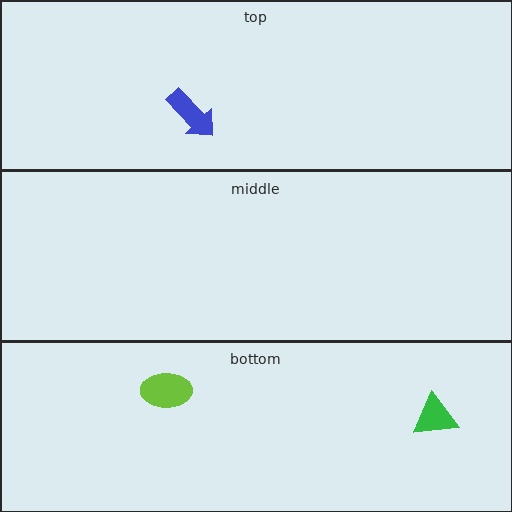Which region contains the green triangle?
The bottom region.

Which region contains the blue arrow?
The top region.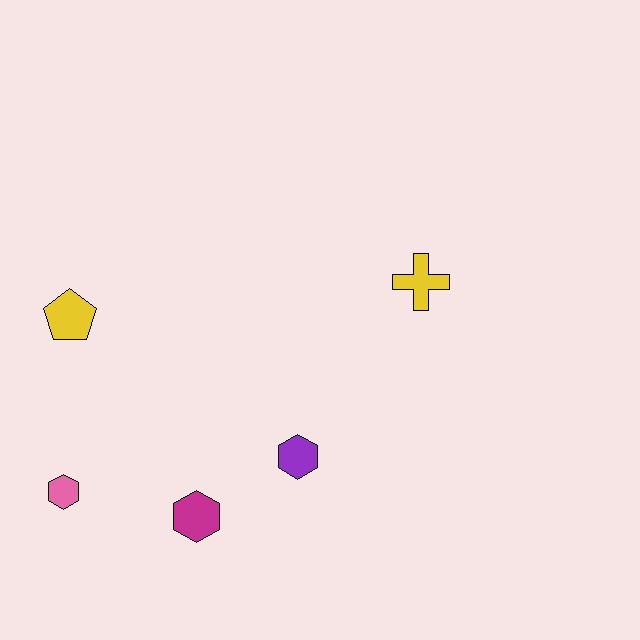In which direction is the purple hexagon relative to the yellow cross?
The purple hexagon is below the yellow cross.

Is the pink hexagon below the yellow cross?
Yes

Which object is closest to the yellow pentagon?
The pink hexagon is closest to the yellow pentagon.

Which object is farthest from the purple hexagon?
The yellow pentagon is farthest from the purple hexagon.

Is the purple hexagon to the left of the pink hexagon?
No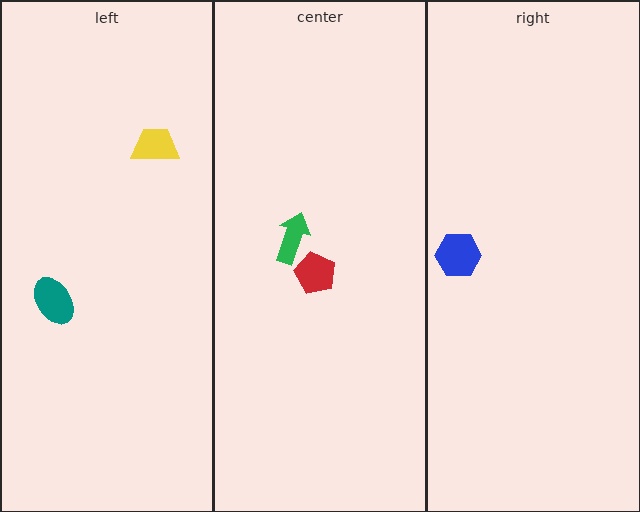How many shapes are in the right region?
1.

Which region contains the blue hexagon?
The right region.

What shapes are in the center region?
The green arrow, the red pentagon.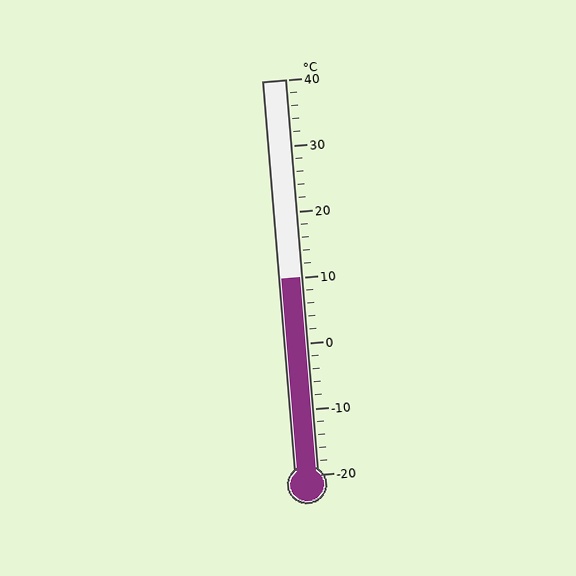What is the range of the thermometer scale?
The thermometer scale ranges from -20°C to 40°C.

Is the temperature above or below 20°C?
The temperature is below 20°C.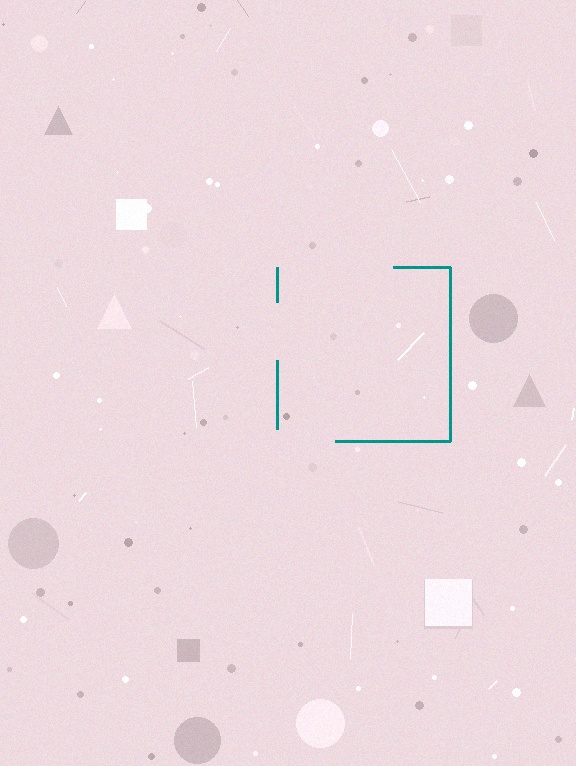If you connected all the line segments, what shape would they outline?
They would outline a square.